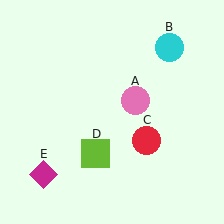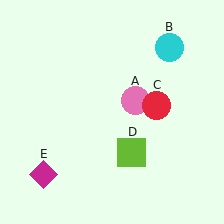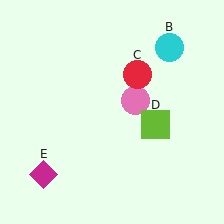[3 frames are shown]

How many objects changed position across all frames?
2 objects changed position: red circle (object C), lime square (object D).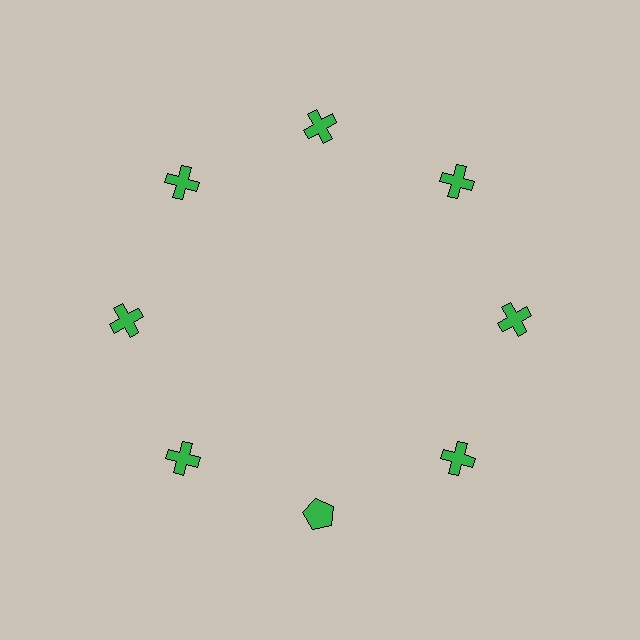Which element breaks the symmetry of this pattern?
The green pentagon at roughly the 6 o'clock position breaks the symmetry. All other shapes are green crosses.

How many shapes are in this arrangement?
There are 8 shapes arranged in a ring pattern.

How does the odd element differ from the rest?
It has a different shape: pentagon instead of cross.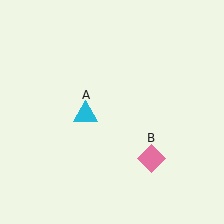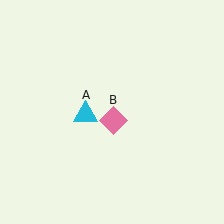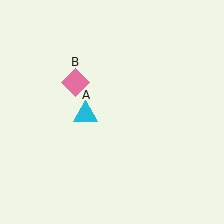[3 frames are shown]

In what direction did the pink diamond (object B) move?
The pink diamond (object B) moved up and to the left.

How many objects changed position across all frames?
1 object changed position: pink diamond (object B).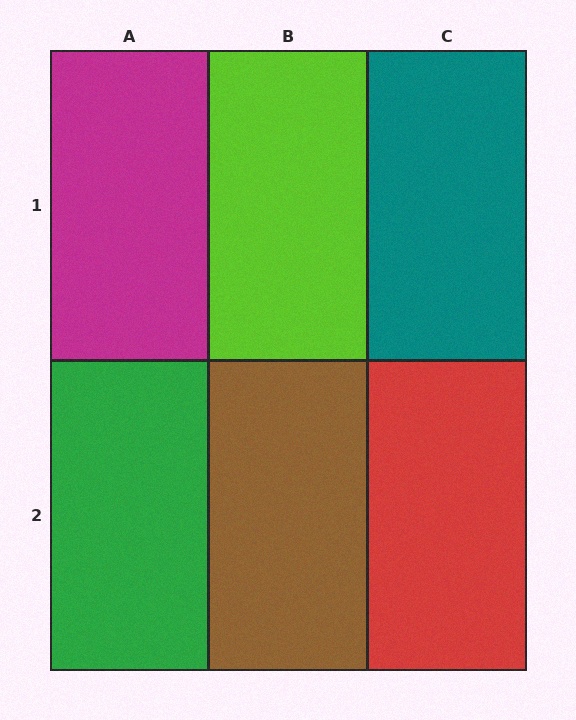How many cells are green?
1 cell is green.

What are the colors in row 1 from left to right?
Magenta, lime, teal.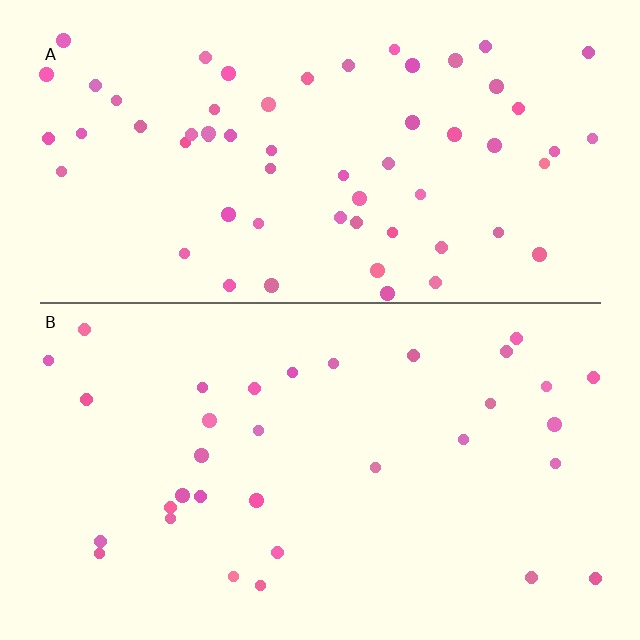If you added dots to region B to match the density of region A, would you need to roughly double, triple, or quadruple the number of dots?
Approximately double.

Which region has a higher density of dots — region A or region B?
A (the top).